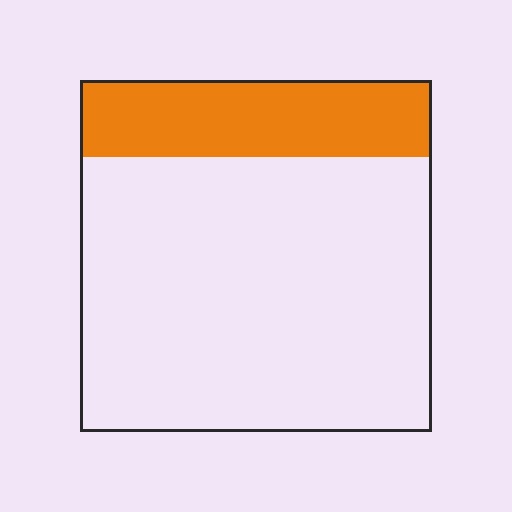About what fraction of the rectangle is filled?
About one fifth (1/5).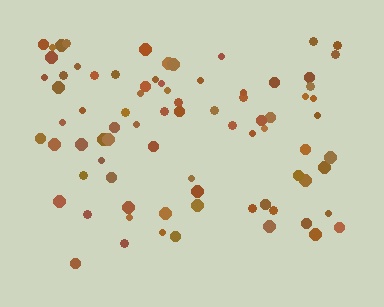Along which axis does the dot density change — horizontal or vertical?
Vertical.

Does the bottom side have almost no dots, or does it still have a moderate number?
Still a moderate number, just noticeably fewer than the top.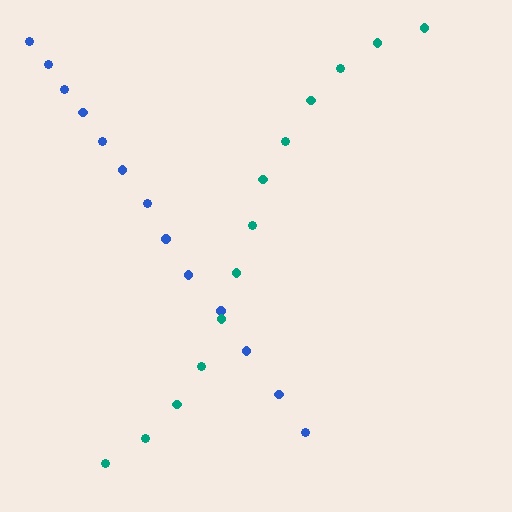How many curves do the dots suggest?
There are 2 distinct paths.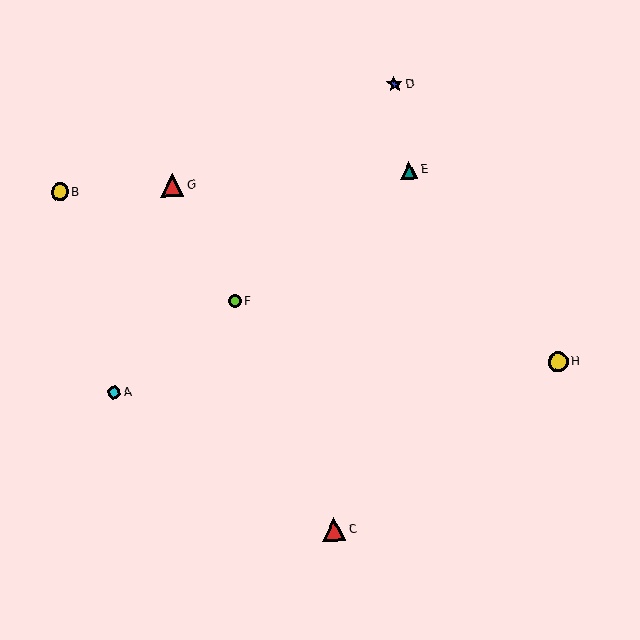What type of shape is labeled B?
Shape B is a yellow circle.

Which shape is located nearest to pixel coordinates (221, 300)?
The lime circle (labeled F) at (235, 301) is nearest to that location.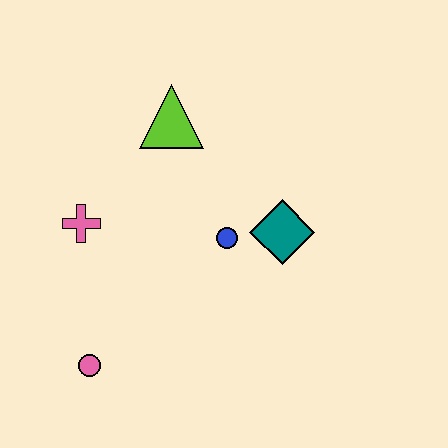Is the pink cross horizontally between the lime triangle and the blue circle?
No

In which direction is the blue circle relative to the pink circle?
The blue circle is to the right of the pink circle.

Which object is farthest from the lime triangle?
The pink circle is farthest from the lime triangle.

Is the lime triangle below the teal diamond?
No